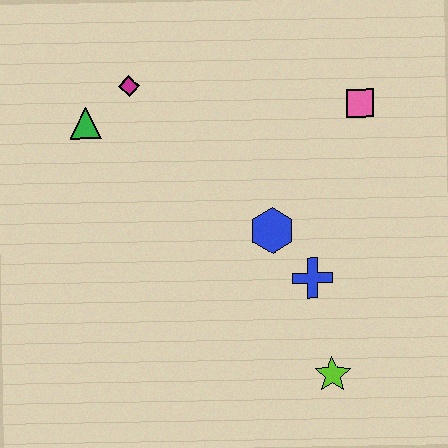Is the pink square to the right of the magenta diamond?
Yes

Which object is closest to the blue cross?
The blue hexagon is closest to the blue cross.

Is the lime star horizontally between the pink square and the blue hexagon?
Yes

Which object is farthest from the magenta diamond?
The lime star is farthest from the magenta diamond.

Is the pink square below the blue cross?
No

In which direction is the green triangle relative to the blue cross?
The green triangle is to the left of the blue cross.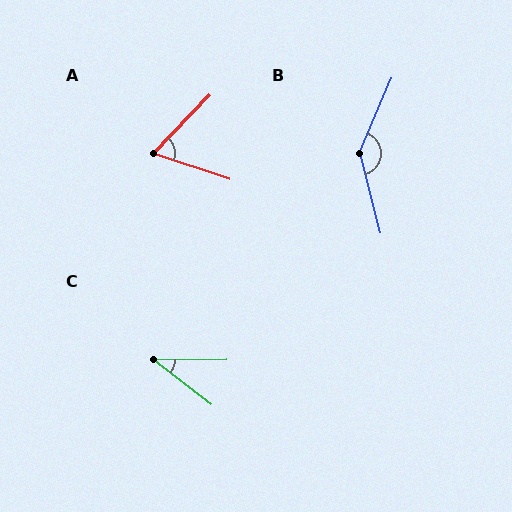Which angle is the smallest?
C, at approximately 38 degrees.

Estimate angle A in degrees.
Approximately 64 degrees.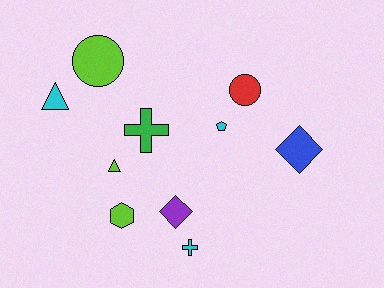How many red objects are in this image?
There is 1 red object.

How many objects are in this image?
There are 10 objects.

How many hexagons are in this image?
There is 1 hexagon.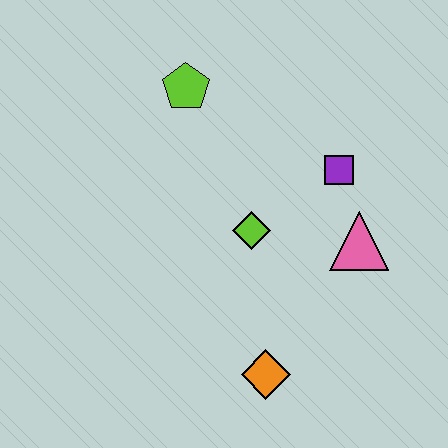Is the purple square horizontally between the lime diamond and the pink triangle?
Yes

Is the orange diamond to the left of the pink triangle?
Yes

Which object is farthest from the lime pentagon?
The orange diamond is farthest from the lime pentagon.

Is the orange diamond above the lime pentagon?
No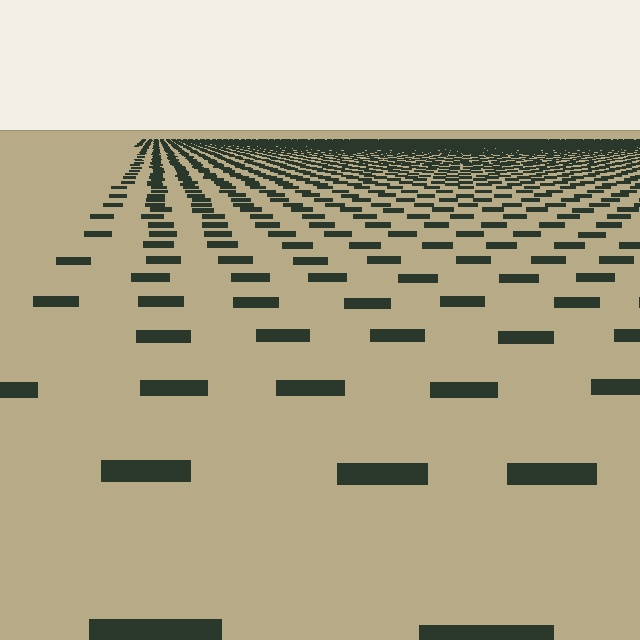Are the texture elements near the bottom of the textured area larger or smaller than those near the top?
Larger. Near the bottom, elements are closer to the viewer and appear at a bigger on-screen size.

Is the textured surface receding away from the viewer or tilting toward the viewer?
The surface is receding away from the viewer. Texture elements get smaller and denser toward the top.